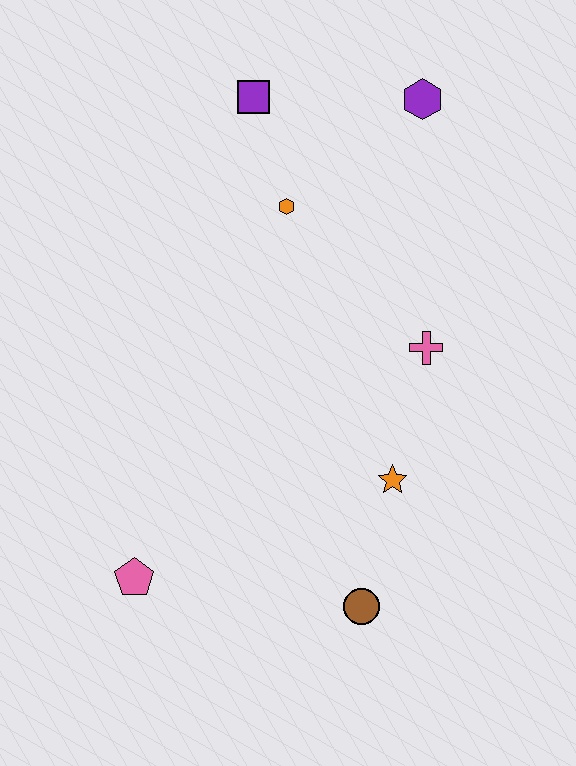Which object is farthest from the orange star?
The purple square is farthest from the orange star.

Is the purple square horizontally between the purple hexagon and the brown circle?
No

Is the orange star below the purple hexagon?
Yes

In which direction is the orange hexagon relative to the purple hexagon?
The orange hexagon is to the left of the purple hexagon.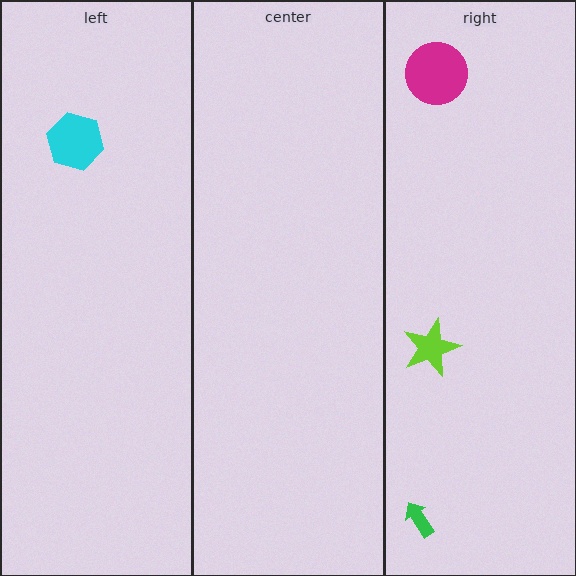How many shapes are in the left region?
1.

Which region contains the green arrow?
The right region.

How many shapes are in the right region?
3.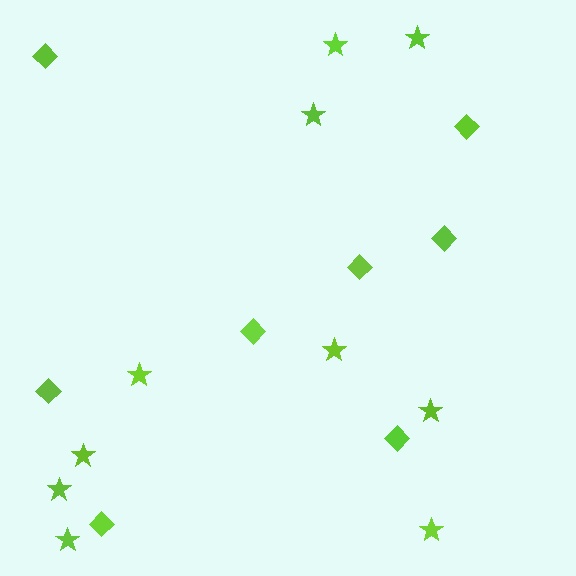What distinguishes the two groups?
There are 2 groups: one group of stars (10) and one group of diamonds (8).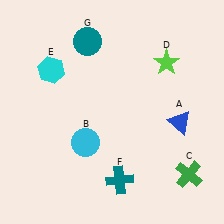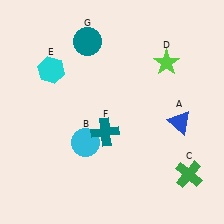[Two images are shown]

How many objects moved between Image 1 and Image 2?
1 object moved between the two images.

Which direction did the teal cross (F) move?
The teal cross (F) moved up.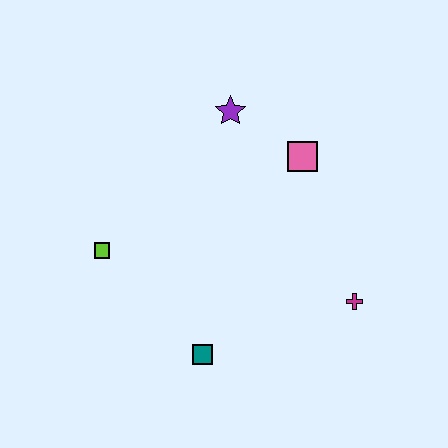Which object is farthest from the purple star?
The teal square is farthest from the purple star.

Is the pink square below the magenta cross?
No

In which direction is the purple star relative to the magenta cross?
The purple star is above the magenta cross.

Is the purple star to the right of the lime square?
Yes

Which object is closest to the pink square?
The purple star is closest to the pink square.